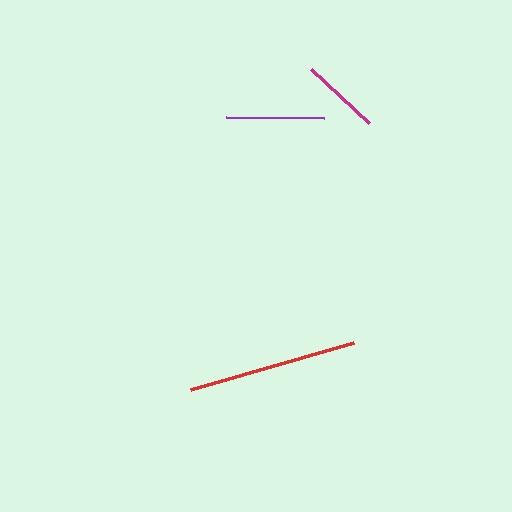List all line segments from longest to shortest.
From longest to shortest: red, purple, magenta.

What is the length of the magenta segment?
The magenta segment is approximately 79 pixels long.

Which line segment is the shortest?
The magenta line is the shortest at approximately 79 pixels.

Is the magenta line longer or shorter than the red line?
The red line is longer than the magenta line.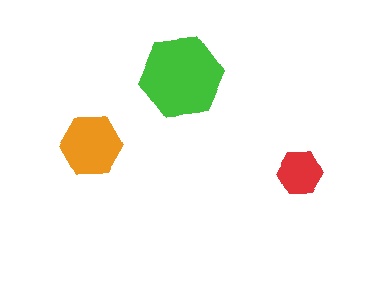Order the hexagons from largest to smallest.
the green one, the orange one, the red one.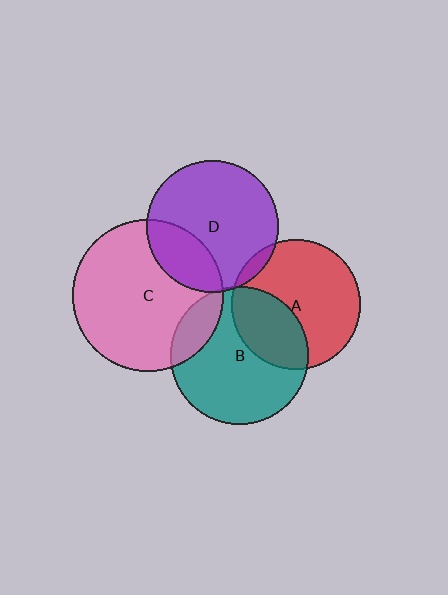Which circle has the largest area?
Circle C (pink).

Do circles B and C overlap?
Yes.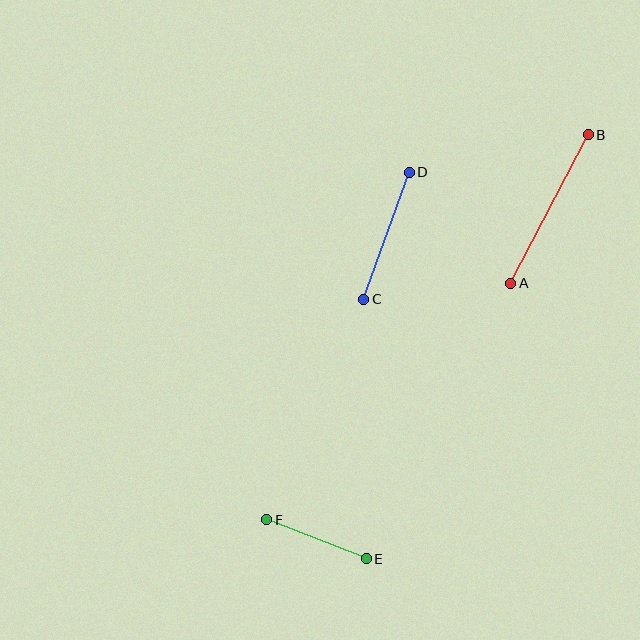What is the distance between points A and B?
The distance is approximately 167 pixels.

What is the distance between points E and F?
The distance is approximately 107 pixels.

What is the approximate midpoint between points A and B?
The midpoint is at approximately (549, 209) pixels.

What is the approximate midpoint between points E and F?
The midpoint is at approximately (316, 539) pixels.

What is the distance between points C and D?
The distance is approximately 135 pixels.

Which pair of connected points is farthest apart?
Points A and B are farthest apart.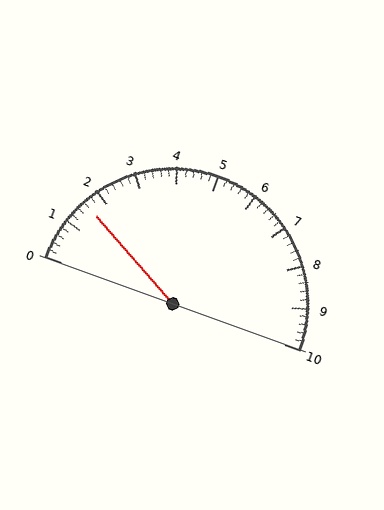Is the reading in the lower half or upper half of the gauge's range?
The reading is in the lower half of the range (0 to 10).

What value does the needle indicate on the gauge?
The needle indicates approximately 1.6.